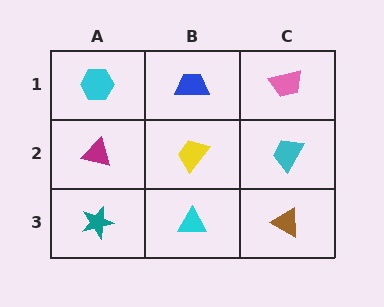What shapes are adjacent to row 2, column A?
A cyan hexagon (row 1, column A), a teal star (row 3, column A), a yellow trapezoid (row 2, column B).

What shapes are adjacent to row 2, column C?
A pink trapezoid (row 1, column C), a brown triangle (row 3, column C), a yellow trapezoid (row 2, column B).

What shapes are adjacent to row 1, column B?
A yellow trapezoid (row 2, column B), a cyan hexagon (row 1, column A), a pink trapezoid (row 1, column C).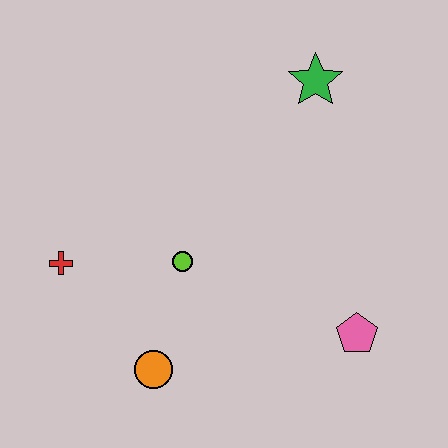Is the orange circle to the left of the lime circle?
Yes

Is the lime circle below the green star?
Yes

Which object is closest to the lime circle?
The orange circle is closest to the lime circle.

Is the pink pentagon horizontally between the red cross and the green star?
No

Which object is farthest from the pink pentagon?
The red cross is farthest from the pink pentagon.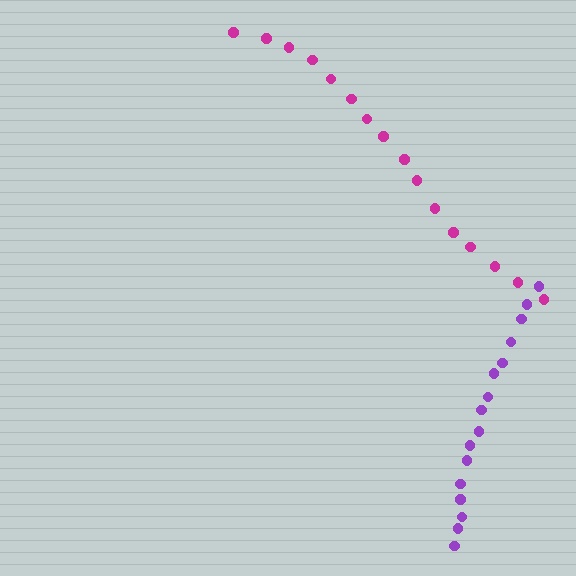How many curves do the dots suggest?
There are 2 distinct paths.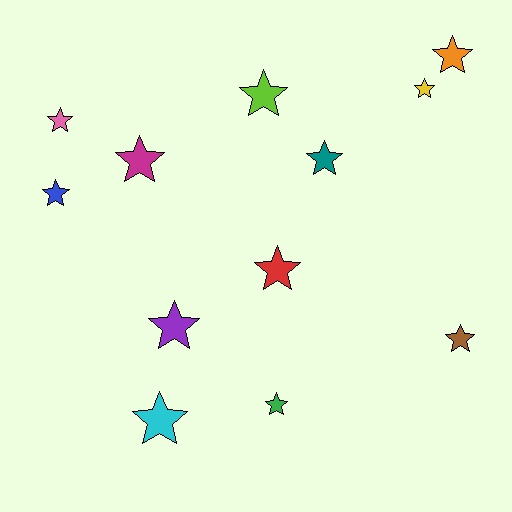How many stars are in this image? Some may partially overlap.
There are 12 stars.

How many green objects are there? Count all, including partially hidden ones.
There is 1 green object.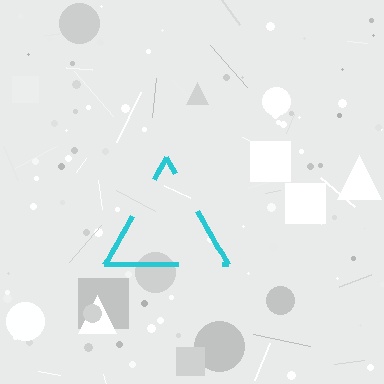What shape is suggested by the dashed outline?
The dashed outline suggests a triangle.